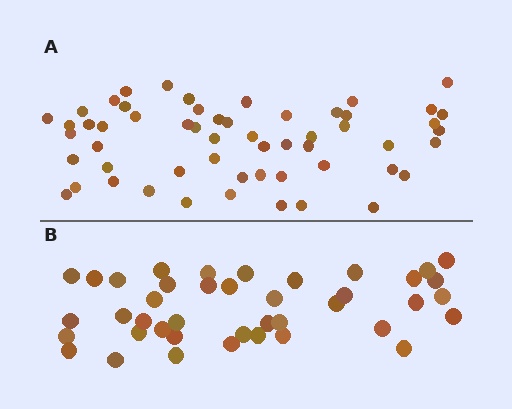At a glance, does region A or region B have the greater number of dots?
Region A (the top region) has more dots.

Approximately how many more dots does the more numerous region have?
Region A has approximately 15 more dots than region B.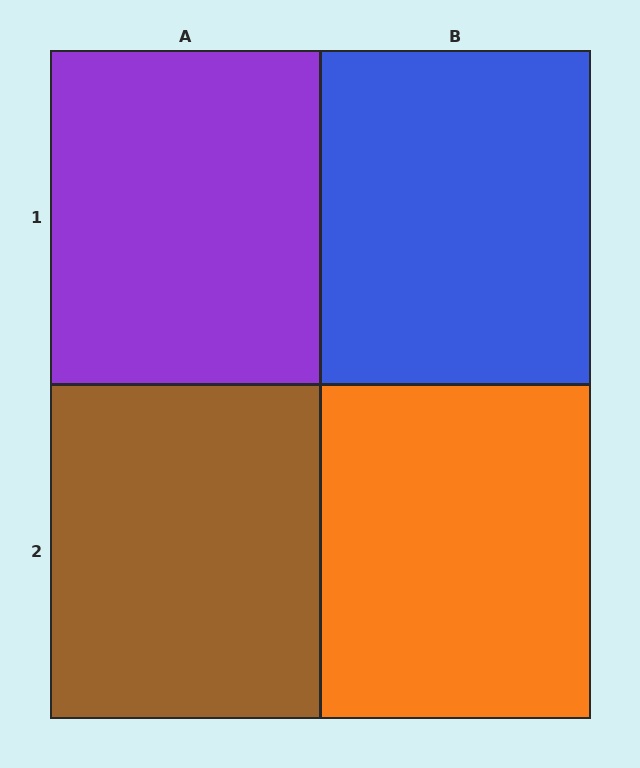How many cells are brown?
1 cell is brown.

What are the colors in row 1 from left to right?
Purple, blue.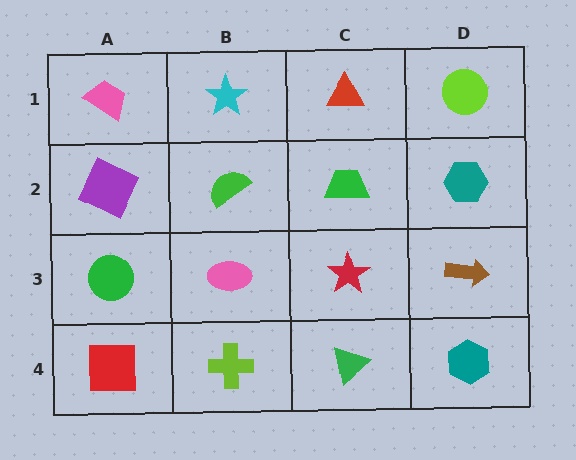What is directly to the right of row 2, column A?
A green semicircle.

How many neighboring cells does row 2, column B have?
4.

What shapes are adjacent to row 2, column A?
A pink trapezoid (row 1, column A), a green circle (row 3, column A), a green semicircle (row 2, column B).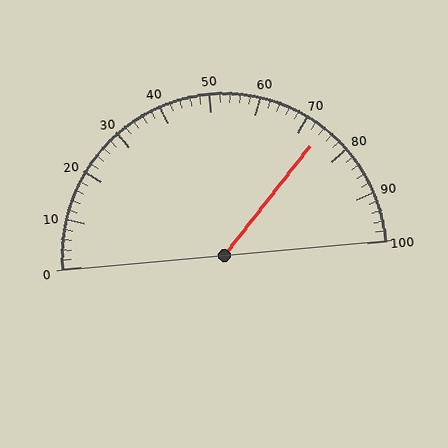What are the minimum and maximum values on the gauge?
The gauge ranges from 0 to 100.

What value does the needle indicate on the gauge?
The needle indicates approximately 74.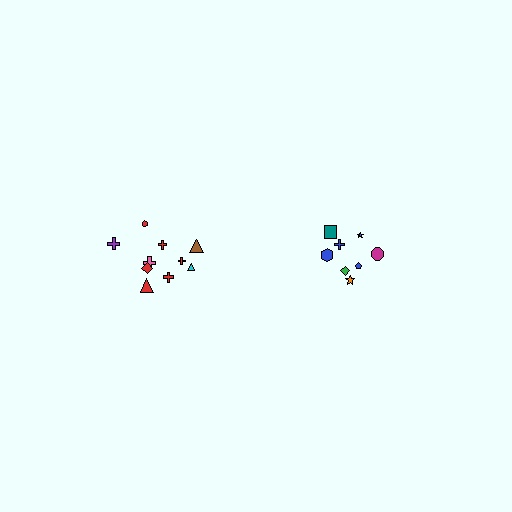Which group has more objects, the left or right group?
The left group.